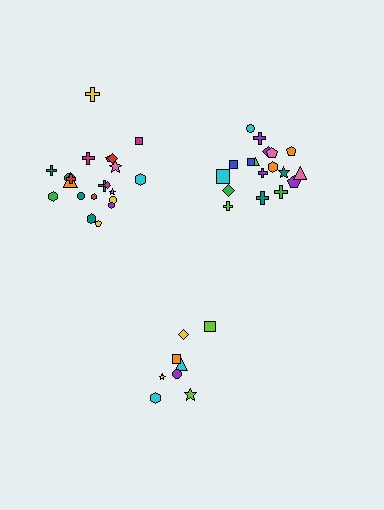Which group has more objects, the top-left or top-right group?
The top-left group.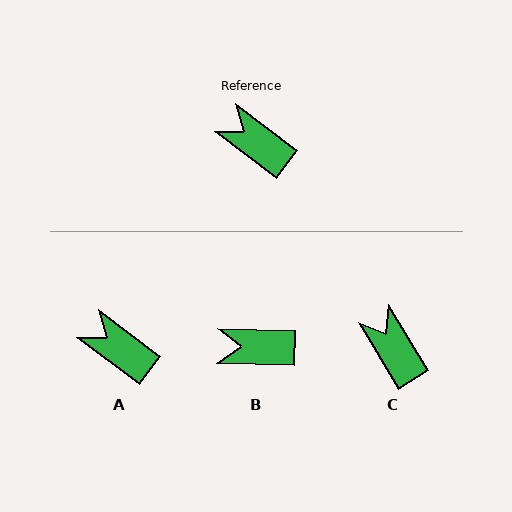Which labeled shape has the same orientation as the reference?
A.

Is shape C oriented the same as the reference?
No, it is off by about 22 degrees.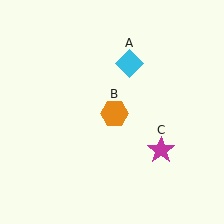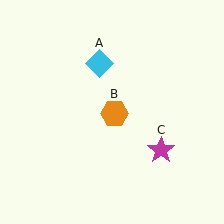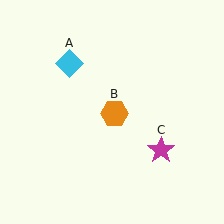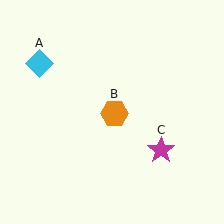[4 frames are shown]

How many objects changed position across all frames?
1 object changed position: cyan diamond (object A).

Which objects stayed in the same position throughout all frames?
Orange hexagon (object B) and magenta star (object C) remained stationary.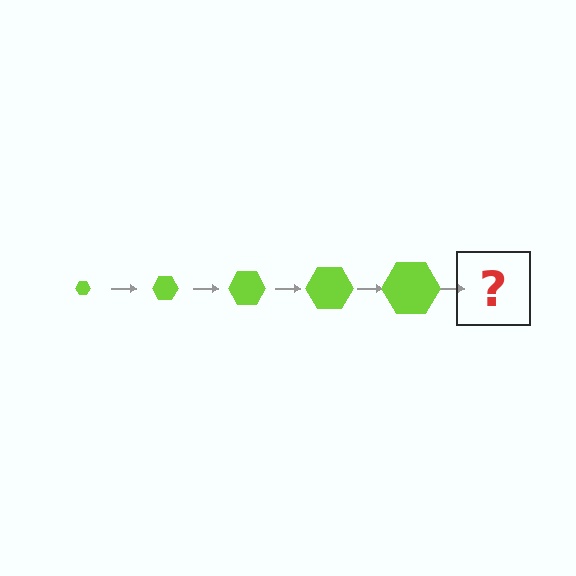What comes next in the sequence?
The next element should be a lime hexagon, larger than the previous one.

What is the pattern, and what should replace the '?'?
The pattern is that the hexagon gets progressively larger each step. The '?' should be a lime hexagon, larger than the previous one.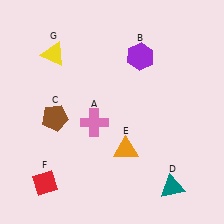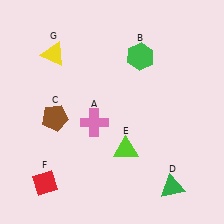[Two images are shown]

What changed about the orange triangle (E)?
In Image 1, E is orange. In Image 2, it changed to lime.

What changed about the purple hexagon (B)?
In Image 1, B is purple. In Image 2, it changed to green.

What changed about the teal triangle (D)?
In Image 1, D is teal. In Image 2, it changed to green.